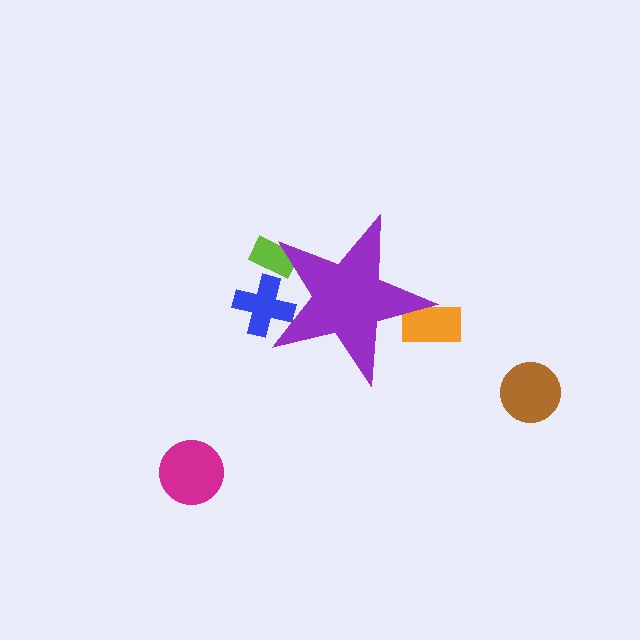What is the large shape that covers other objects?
A purple star.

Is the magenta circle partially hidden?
No, the magenta circle is fully visible.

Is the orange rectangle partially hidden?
Yes, the orange rectangle is partially hidden behind the purple star.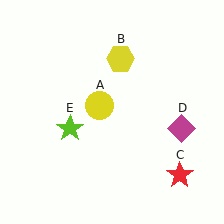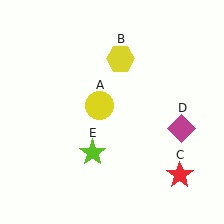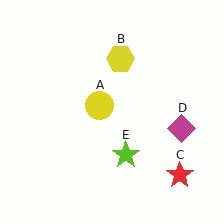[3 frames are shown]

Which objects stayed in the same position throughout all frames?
Yellow circle (object A) and yellow hexagon (object B) and red star (object C) and magenta diamond (object D) remained stationary.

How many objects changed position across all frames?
1 object changed position: lime star (object E).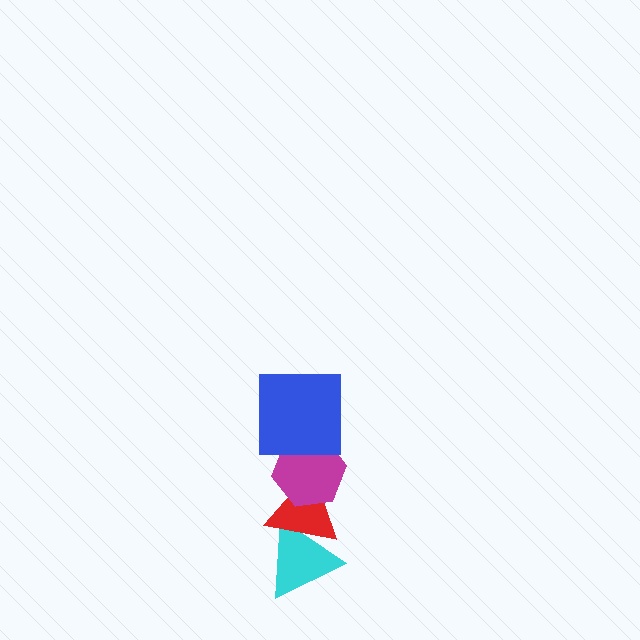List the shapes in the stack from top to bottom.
From top to bottom: the blue square, the magenta hexagon, the red triangle, the cyan triangle.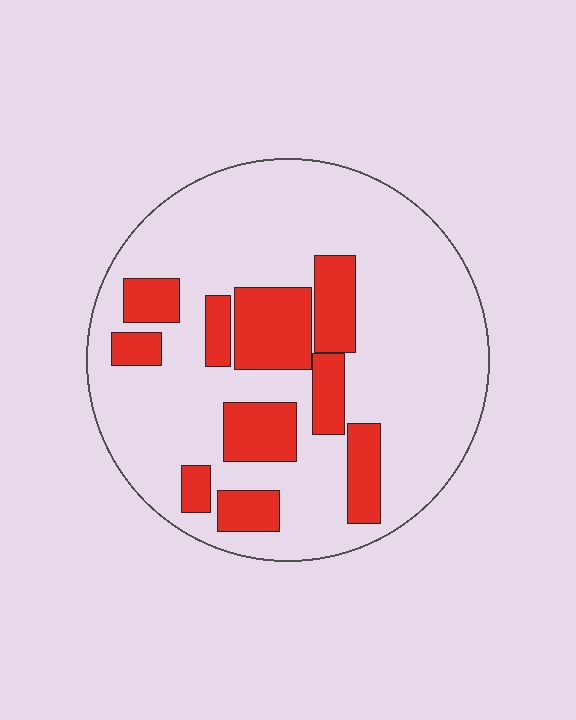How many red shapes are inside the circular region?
10.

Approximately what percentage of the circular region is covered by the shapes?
Approximately 25%.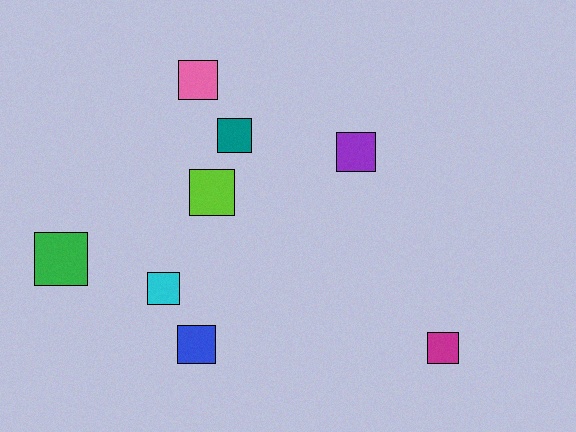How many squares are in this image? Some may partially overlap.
There are 8 squares.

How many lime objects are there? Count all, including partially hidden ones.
There is 1 lime object.